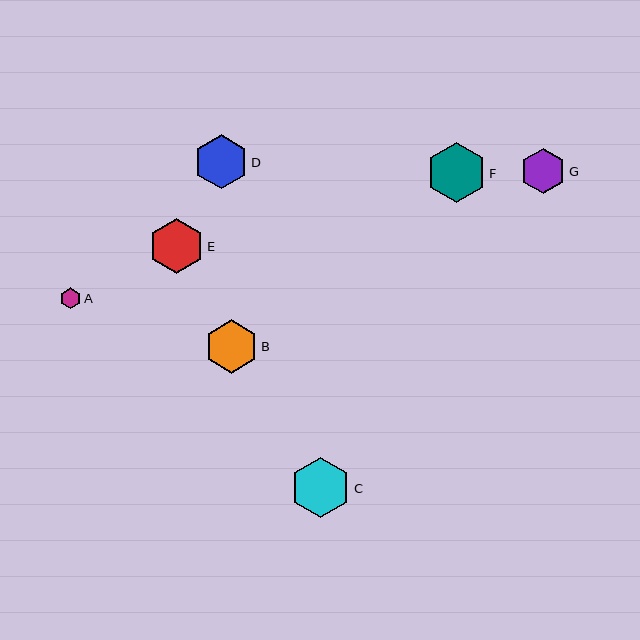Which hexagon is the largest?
Hexagon F is the largest with a size of approximately 60 pixels.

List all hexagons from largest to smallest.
From largest to smallest: F, C, E, D, B, G, A.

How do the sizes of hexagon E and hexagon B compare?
Hexagon E and hexagon B are approximately the same size.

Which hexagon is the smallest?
Hexagon A is the smallest with a size of approximately 20 pixels.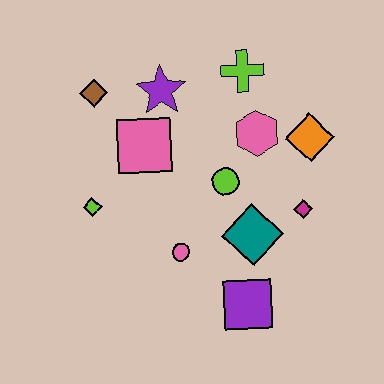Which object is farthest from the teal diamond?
The brown diamond is farthest from the teal diamond.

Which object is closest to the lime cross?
The pink hexagon is closest to the lime cross.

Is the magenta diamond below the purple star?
Yes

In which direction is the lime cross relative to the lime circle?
The lime cross is above the lime circle.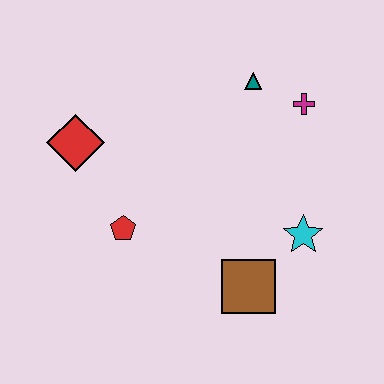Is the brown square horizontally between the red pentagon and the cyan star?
Yes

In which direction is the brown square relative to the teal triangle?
The brown square is below the teal triangle.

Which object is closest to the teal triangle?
The magenta cross is closest to the teal triangle.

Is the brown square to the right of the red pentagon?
Yes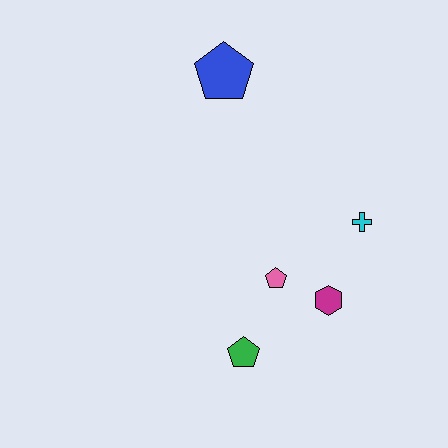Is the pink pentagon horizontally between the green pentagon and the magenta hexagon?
Yes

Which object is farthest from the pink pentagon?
The blue pentagon is farthest from the pink pentagon.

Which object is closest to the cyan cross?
The magenta hexagon is closest to the cyan cross.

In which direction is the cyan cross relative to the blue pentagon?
The cyan cross is below the blue pentagon.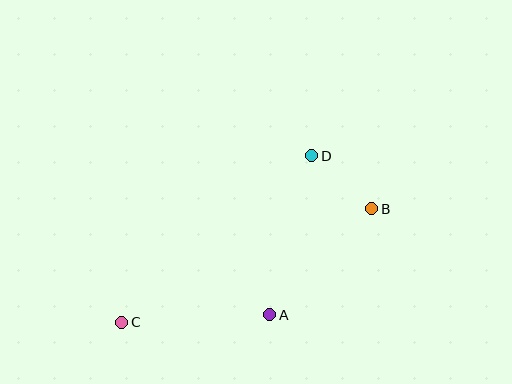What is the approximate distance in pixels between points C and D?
The distance between C and D is approximately 253 pixels.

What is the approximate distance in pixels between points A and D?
The distance between A and D is approximately 165 pixels.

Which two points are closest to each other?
Points B and D are closest to each other.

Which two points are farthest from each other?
Points B and C are farthest from each other.